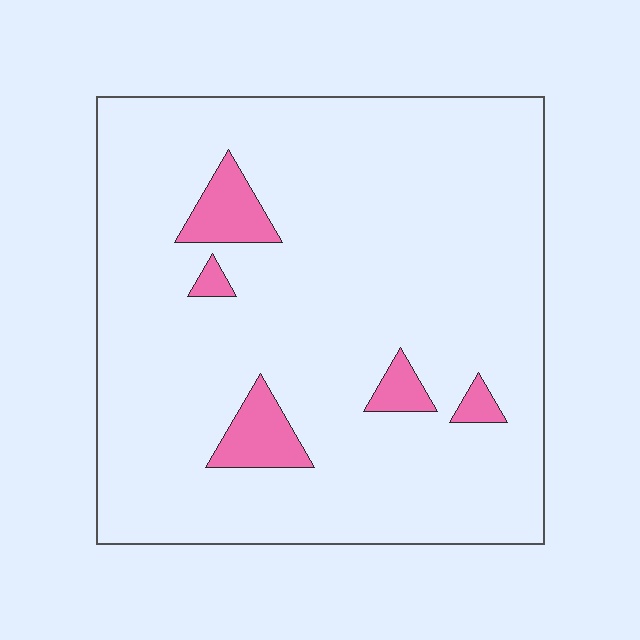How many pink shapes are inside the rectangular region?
5.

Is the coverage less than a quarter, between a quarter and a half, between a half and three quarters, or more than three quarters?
Less than a quarter.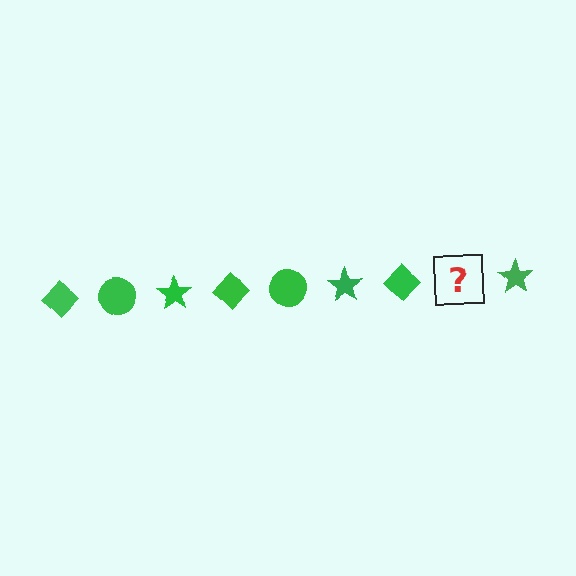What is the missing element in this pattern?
The missing element is a green circle.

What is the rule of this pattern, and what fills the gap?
The rule is that the pattern cycles through diamond, circle, star shapes in green. The gap should be filled with a green circle.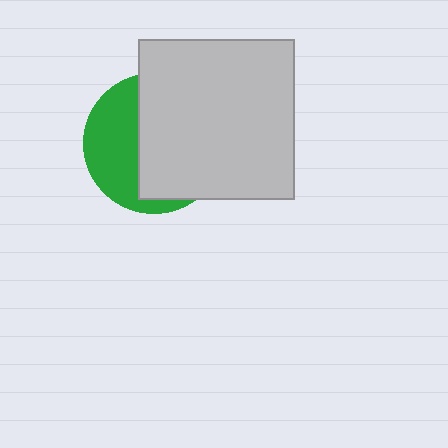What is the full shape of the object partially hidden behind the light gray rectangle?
The partially hidden object is a green circle.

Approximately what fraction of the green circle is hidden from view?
Roughly 61% of the green circle is hidden behind the light gray rectangle.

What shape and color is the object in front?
The object in front is a light gray rectangle.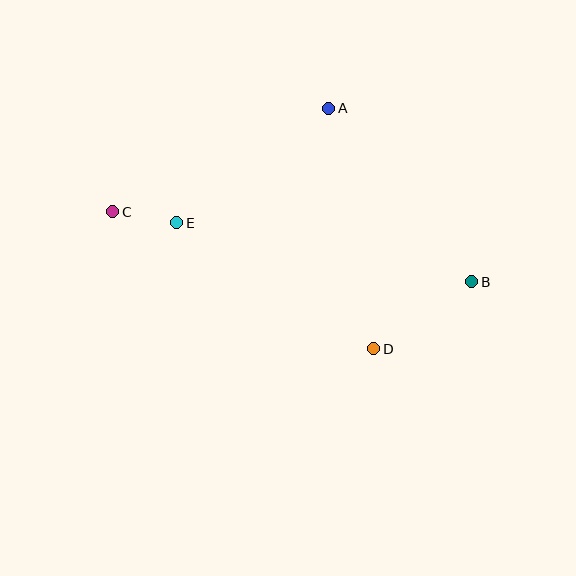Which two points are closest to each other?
Points C and E are closest to each other.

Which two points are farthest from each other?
Points B and C are farthest from each other.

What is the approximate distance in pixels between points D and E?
The distance between D and E is approximately 234 pixels.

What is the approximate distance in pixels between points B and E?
The distance between B and E is approximately 301 pixels.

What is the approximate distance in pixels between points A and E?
The distance between A and E is approximately 191 pixels.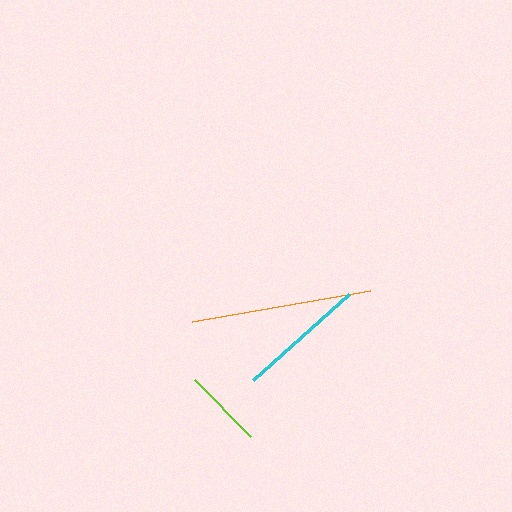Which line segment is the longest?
The orange line is the longest at approximately 181 pixels.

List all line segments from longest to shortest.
From longest to shortest: orange, cyan, lime.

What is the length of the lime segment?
The lime segment is approximately 79 pixels long.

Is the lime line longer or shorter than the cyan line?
The cyan line is longer than the lime line.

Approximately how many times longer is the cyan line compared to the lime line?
The cyan line is approximately 1.6 times the length of the lime line.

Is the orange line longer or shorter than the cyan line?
The orange line is longer than the cyan line.